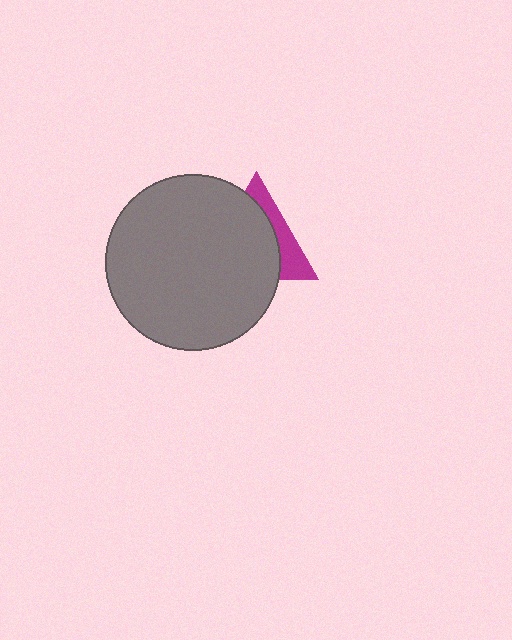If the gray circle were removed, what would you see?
You would see the complete magenta triangle.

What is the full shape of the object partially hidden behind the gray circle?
The partially hidden object is a magenta triangle.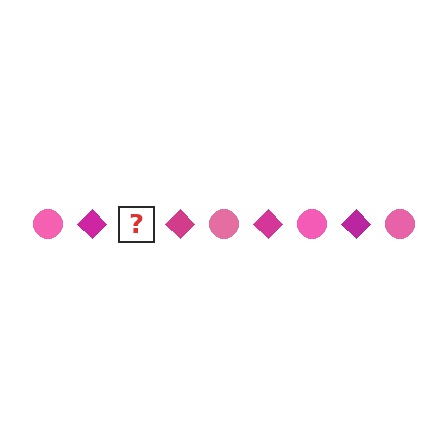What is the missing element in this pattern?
The missing element is a pink circle.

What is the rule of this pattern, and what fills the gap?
The rule is that the pattern alternates between pink circle and magenta diamond. The gap should be filled with a pink circle.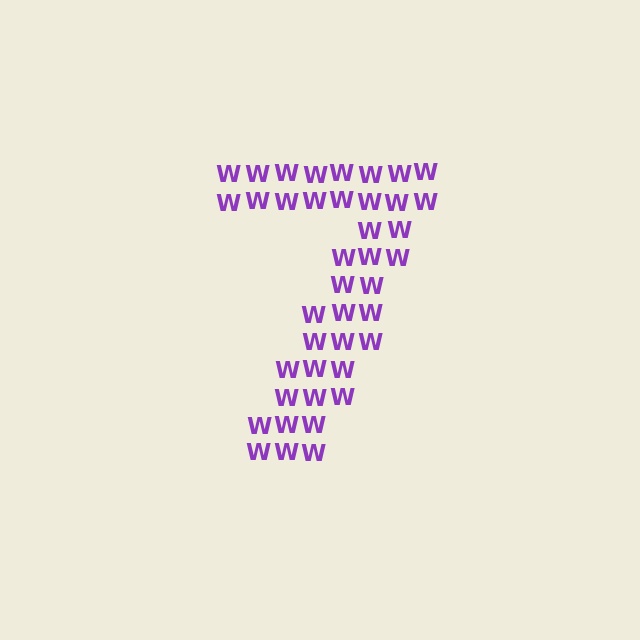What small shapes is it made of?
It is made of small letter W's.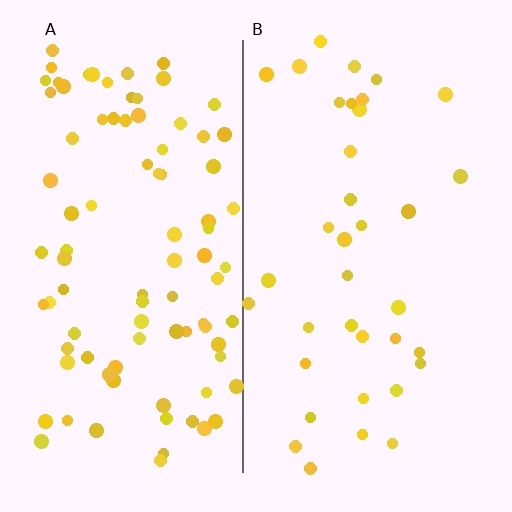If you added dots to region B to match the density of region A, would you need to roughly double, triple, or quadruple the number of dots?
Approximately triple.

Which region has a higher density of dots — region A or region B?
A (the left).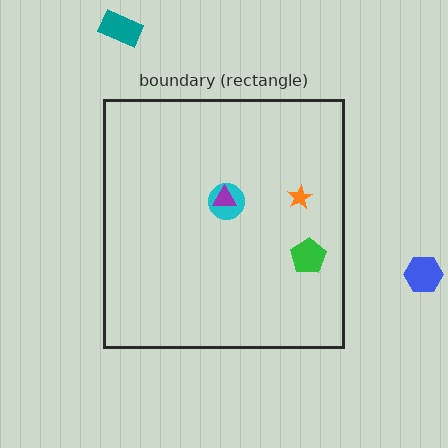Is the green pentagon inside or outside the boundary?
Inside.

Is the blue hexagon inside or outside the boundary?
Outside.